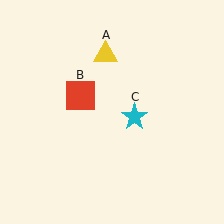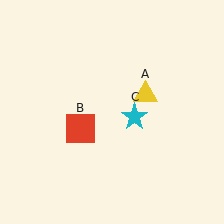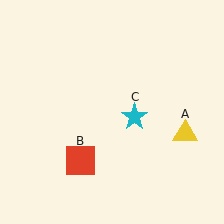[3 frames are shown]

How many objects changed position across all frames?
2 objects changed position: yellow triangle (object A), red square (object B).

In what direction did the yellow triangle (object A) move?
The yellow triangle (object A) moved down and to the right.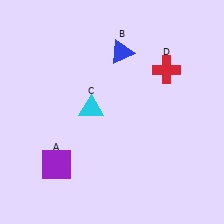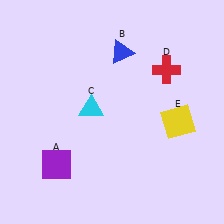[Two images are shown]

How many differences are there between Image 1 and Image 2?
There is 1 difference between the two images.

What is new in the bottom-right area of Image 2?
A yellow square (E) was added in the bottom-right area of Image 2.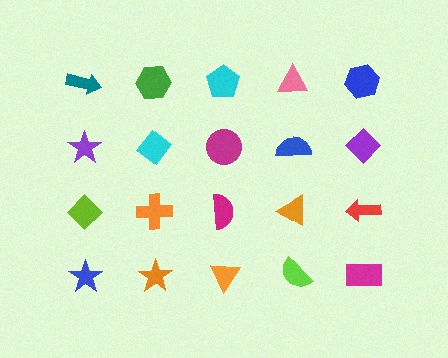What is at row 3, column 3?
A magenta semicircle.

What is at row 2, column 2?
A cyan diamond.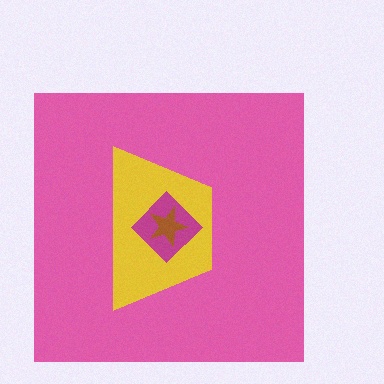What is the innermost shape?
The brown star.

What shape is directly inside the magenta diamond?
The brown star.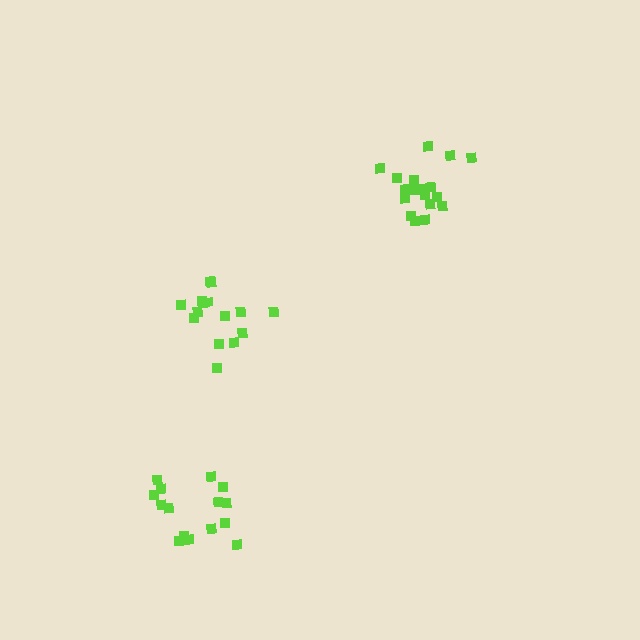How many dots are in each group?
Group 1: 18 dots, Group 2: 15 dots, Group 3: 15 dots (48 total).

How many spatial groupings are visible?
There are 3 spatial groupings.